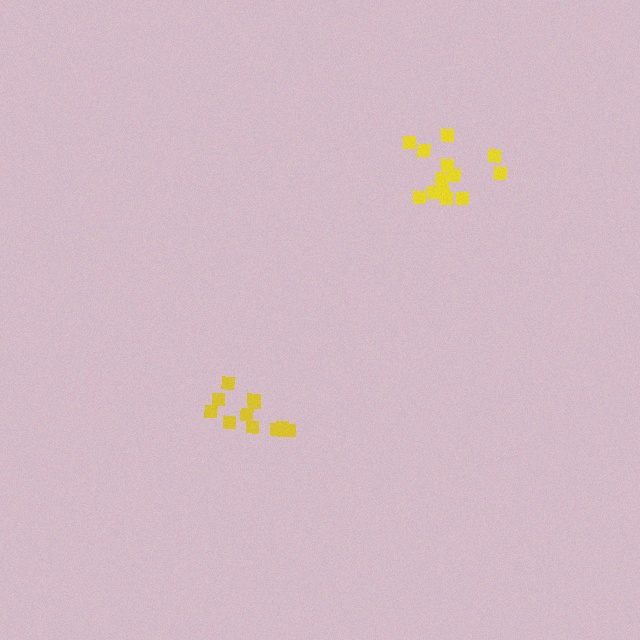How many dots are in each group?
Group 1: 11 dots, Group 2: 13 dots (24 total).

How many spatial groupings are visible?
There are 2 spatial groupings.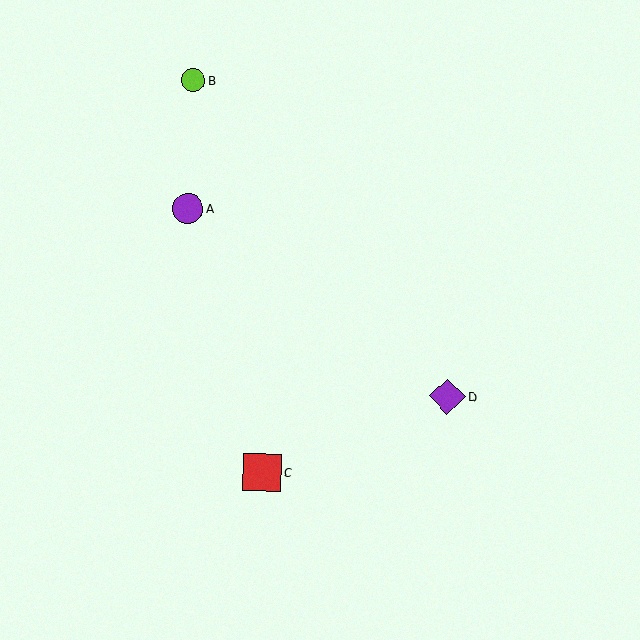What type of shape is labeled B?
Shape B is a lime circle.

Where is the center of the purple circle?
The center of the purple circle is at (188, 208).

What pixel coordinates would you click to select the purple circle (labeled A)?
Click at (188, 208) to select the purple circle A.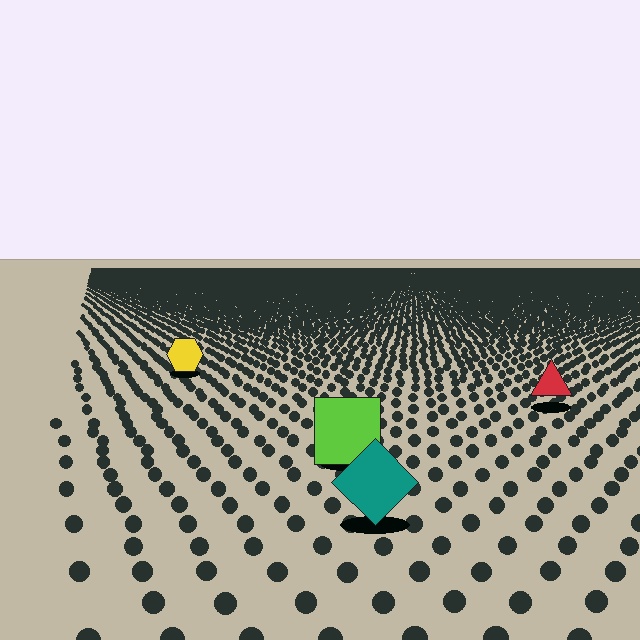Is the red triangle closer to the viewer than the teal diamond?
No. The teal diamond is closer — you can tell from the texture gradient: the ground texture is coarser near it.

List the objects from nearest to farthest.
From nearest to farthest: the teal diamond, the lime square, the red triangle, the yellow hexagon.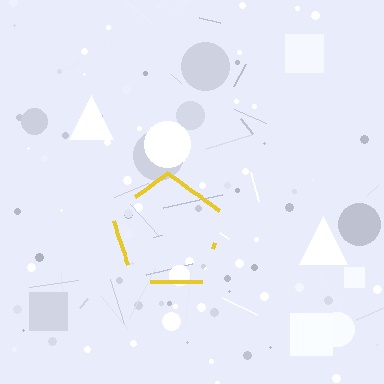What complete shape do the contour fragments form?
The contour fragments form a pentagon.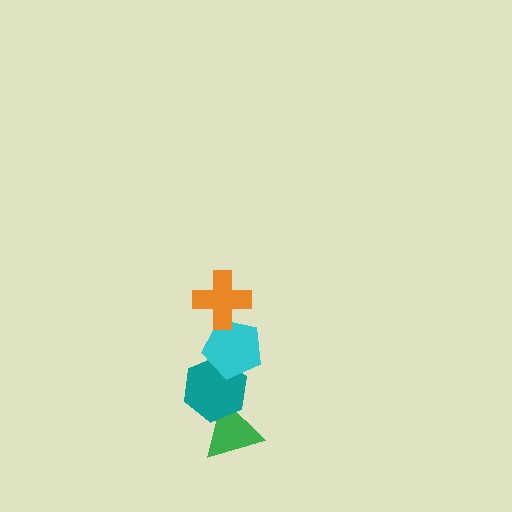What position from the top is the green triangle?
The green triangle is 4th from the top.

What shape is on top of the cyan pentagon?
The orange cross is on top of the cyan pentagon.